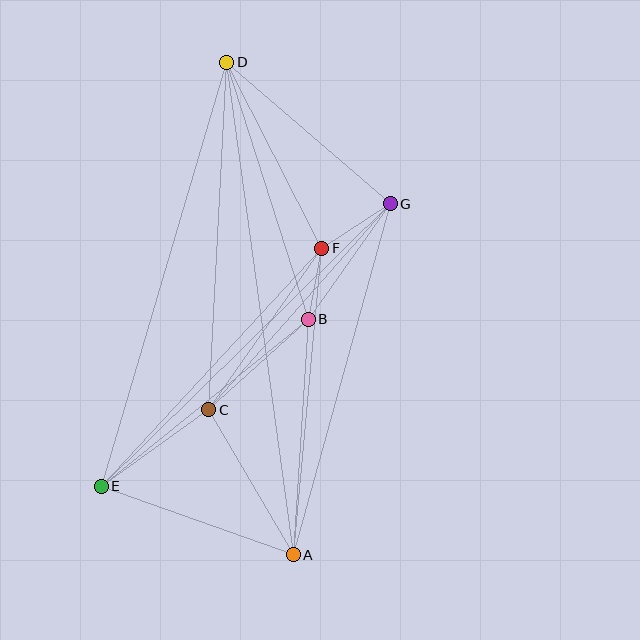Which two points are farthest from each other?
Points A and D are farthest from each other.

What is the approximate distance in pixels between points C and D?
The distance between C and D is approximately 348 pixels.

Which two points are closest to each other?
Points B and F are closest to each other.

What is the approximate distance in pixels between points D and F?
The distance between D and F is approximately 209 pixels.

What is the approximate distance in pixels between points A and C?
The distance between A and C is approximately 168 pixels.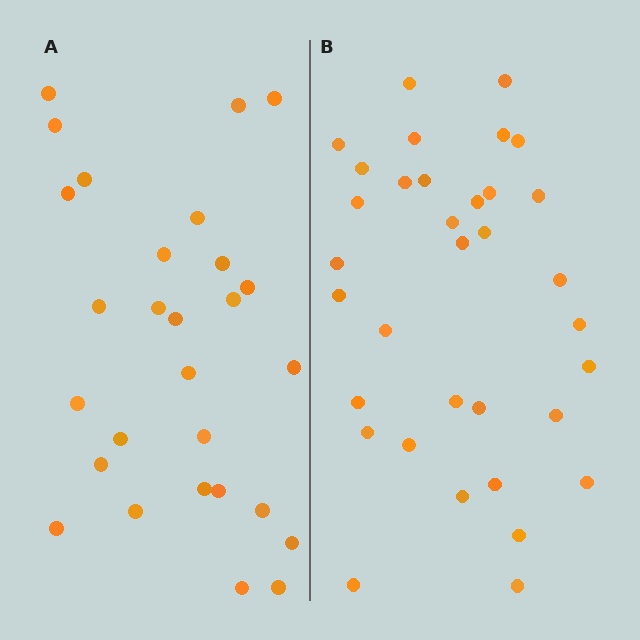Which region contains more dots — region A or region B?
Region B (the right region) has more dots.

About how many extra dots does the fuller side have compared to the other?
Region B has about 6 more dots than region A.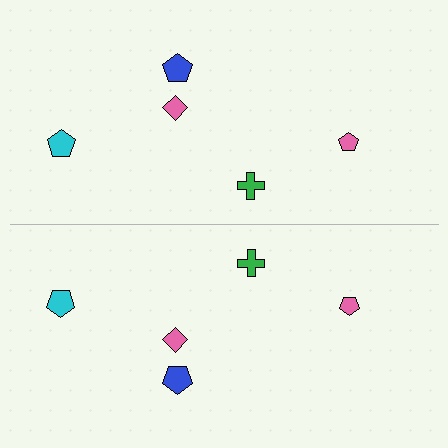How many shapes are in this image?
There are 10 shapes in this image.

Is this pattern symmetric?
Yes, this pattern has bilateral (reflection) symmetry.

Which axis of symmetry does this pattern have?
The pattern has a horizontal axis of symmetry running through the center of the image.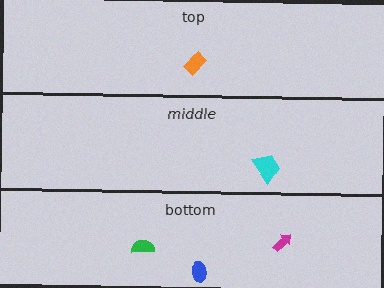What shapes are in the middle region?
The cyan trapezoid.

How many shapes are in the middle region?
1.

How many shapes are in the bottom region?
3.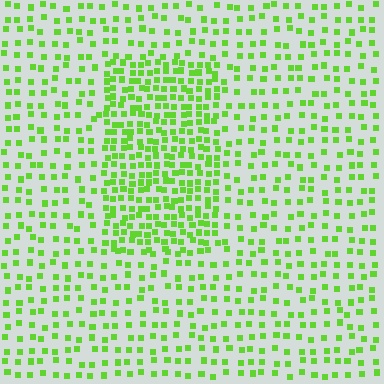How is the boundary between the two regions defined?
The boundary is defined by a change in element density (approximately 2.1x ratio). All elements are the same color, size, and shape.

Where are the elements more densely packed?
The elements are more densely packed inside the rectangle boundary.